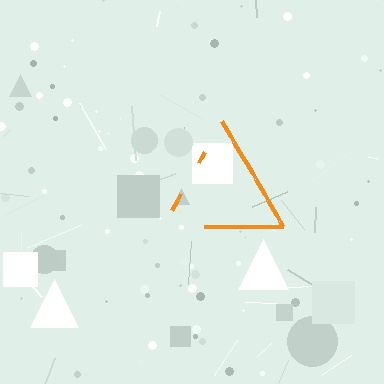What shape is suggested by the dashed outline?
The dashed outline suggests a triangle.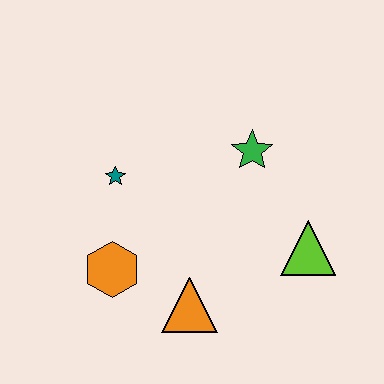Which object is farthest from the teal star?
The lime triangle is farthest from the teal star.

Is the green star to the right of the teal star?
Yes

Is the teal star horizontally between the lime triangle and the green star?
No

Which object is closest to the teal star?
The orange hexagon is closest to the teal star.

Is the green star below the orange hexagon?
No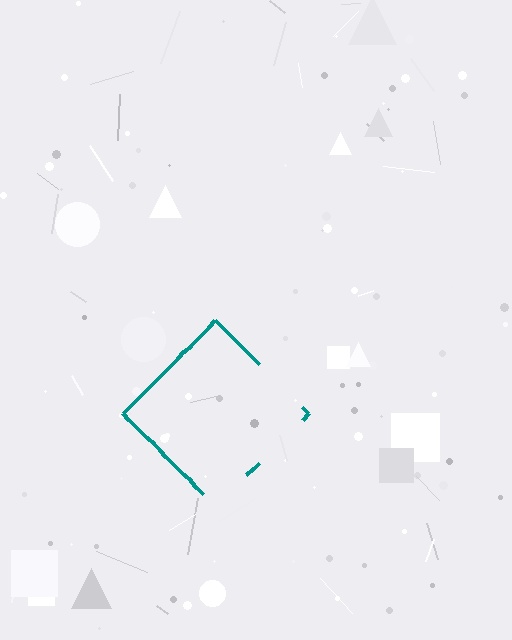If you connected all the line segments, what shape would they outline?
They would outline a diamond.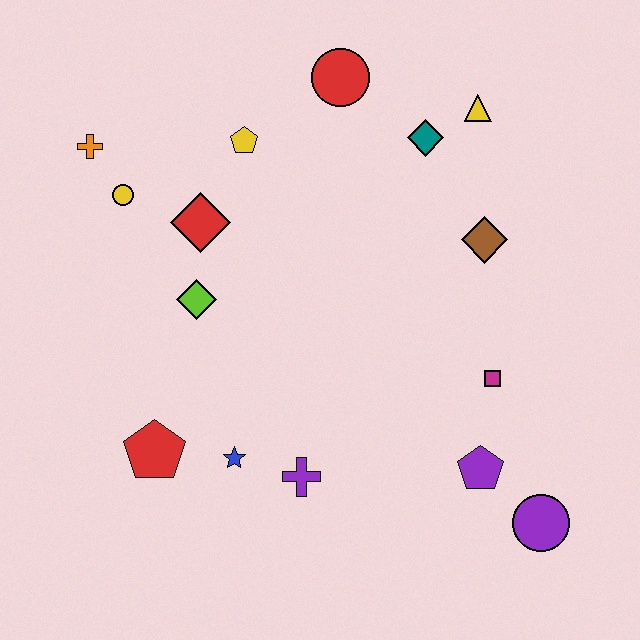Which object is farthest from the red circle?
The purple circle is farthest from the red circle.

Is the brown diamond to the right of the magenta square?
No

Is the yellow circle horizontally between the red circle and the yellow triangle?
No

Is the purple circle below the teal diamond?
Yes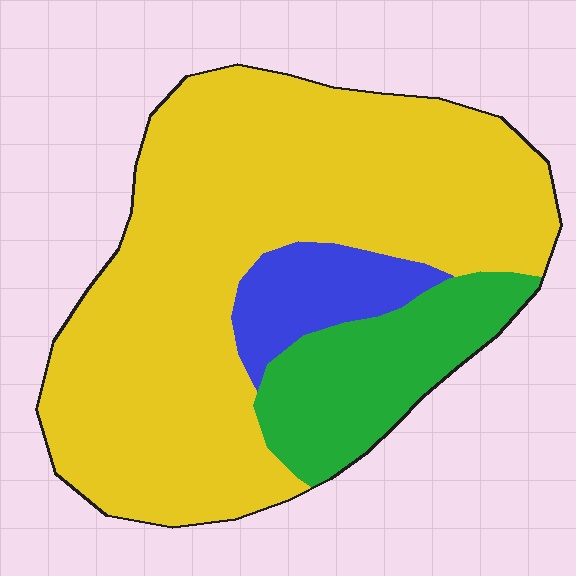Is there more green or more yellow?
Yellow.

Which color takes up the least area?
Blue, at roughly 10%.